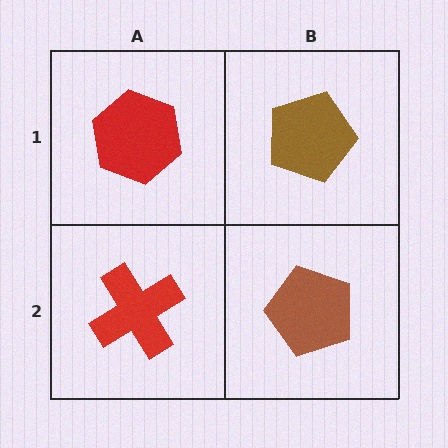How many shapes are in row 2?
2 shapes.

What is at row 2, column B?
A brown pentagon.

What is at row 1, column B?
A brown pentagon.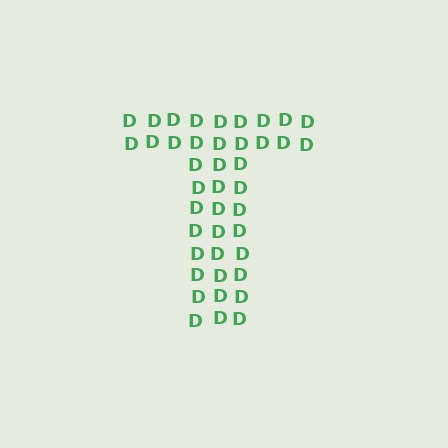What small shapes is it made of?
It is made of small letter D's.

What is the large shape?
The large shape is the letter T.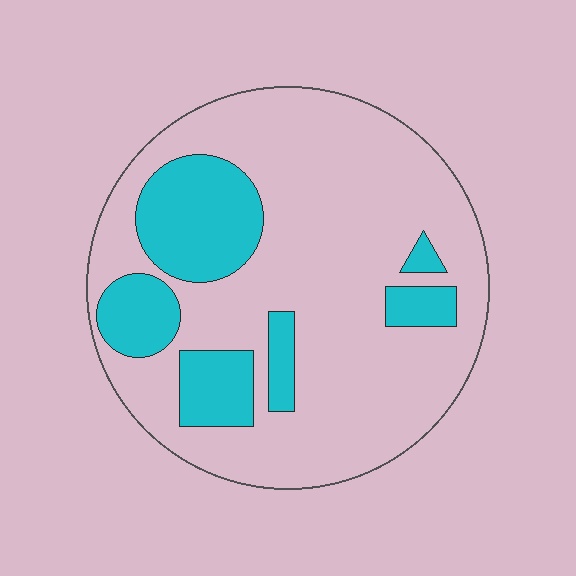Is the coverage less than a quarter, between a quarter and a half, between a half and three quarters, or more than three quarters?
Less than a quarter.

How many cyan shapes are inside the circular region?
6.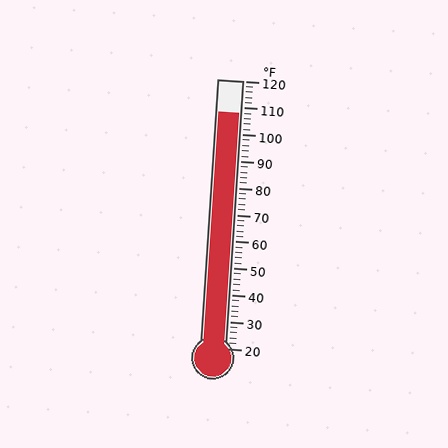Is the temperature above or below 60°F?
The temperature is above 60°F.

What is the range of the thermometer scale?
The thermometer scale ranges from 20°F to 120°F.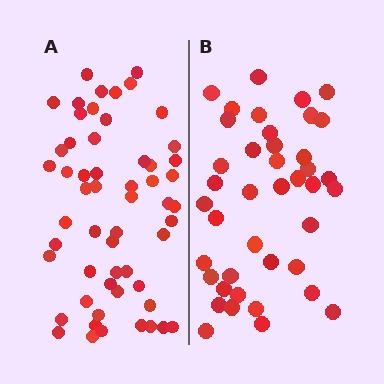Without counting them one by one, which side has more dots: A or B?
Region A (the left region) has more dots.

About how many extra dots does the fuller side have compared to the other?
Region A has approximately 15 more dots than region B.